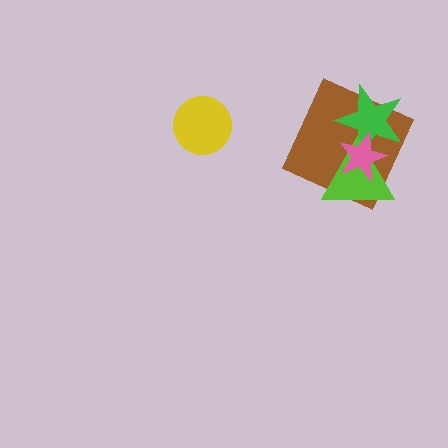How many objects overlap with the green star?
3 objects overlap with the green star.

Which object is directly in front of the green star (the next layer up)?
The lime triangle is directly in front of the green star.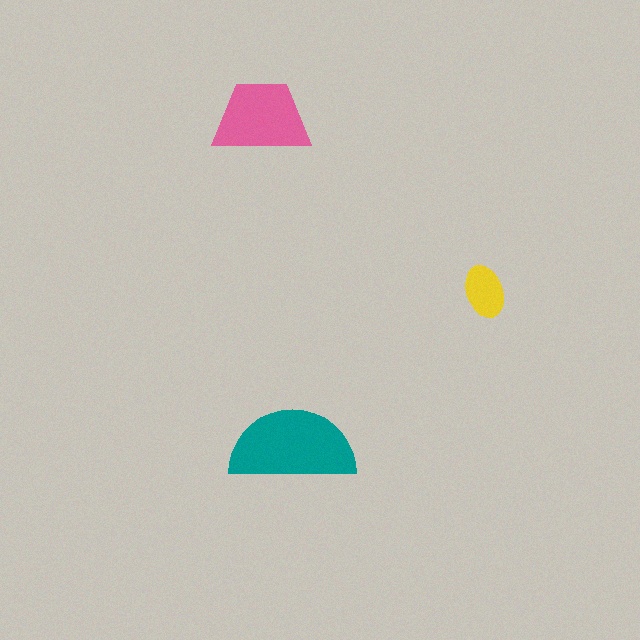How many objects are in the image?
There are 3 objects in the image.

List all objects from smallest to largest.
The yellow ellipse, the pink trapezoid, the teal semicircle.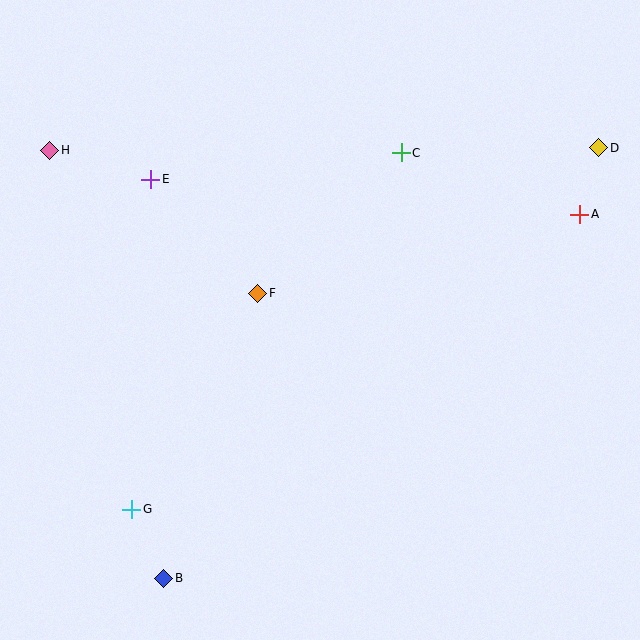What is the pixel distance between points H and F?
The distance between H and F is 252 pixels.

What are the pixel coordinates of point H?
Point H is at (50, 150).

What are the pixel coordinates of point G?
Point G is at (132, 509).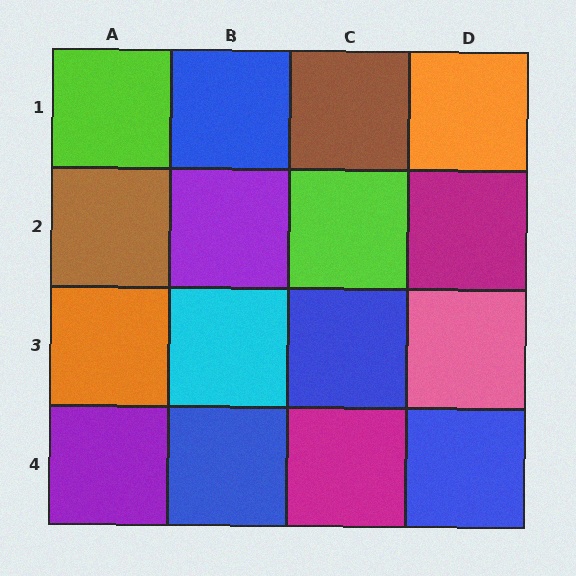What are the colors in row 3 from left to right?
Orange, cyan, blue, pink.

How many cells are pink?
1 cell is pink.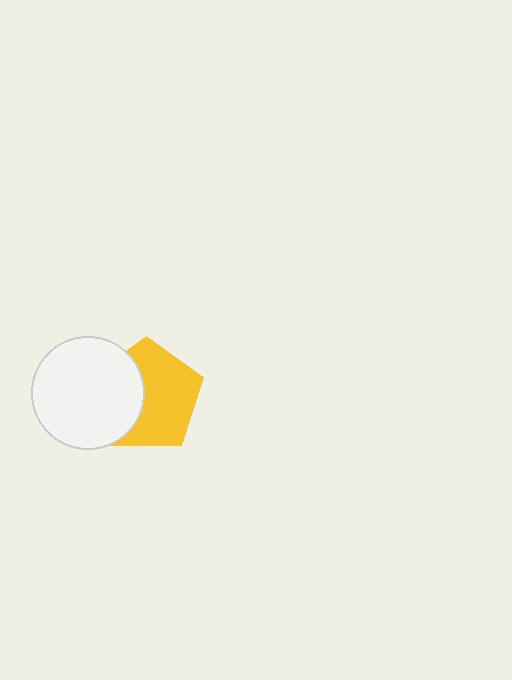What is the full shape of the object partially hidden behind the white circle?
The partially hidden object is a yellow pentagon.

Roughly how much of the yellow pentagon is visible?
About half of it is visible (roughly 62%).